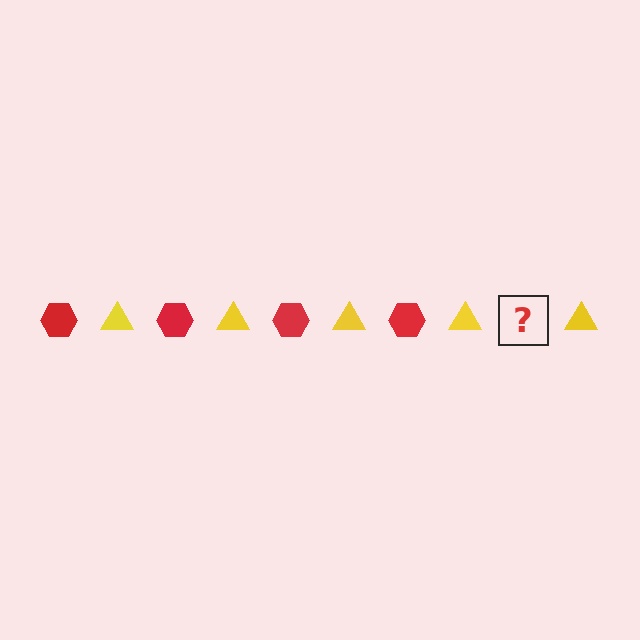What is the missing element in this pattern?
The missing element is a red hexagon.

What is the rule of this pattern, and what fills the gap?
The rule is that the pattern alternates between red hexagon and yellow triangle. The gap should be filled with a red hexagon.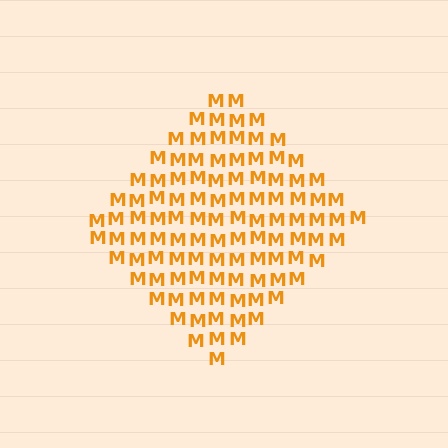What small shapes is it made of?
It is made of small letter M's.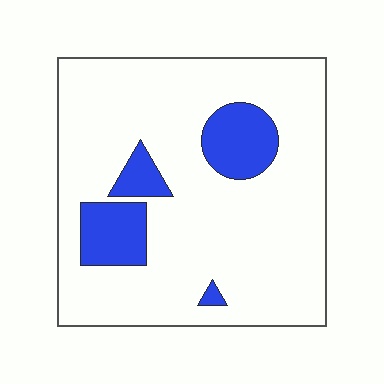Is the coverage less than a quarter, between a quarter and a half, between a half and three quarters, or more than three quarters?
Less than a quarter.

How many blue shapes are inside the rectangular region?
4.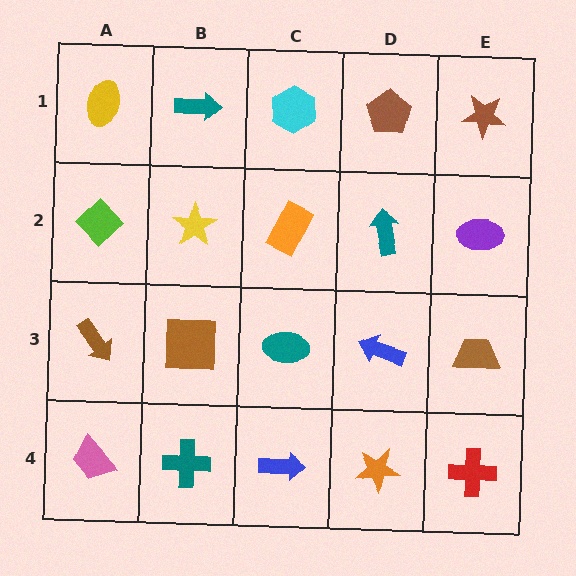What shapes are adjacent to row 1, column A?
A lime diamond (row 2, column A), a teal arrow (row 1, column B).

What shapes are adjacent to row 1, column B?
A yellow star (row 2, column B), a yellow ellipse (row 1, column A), a cyan hexagon (row 1, column C).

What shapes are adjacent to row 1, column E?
A purple ellipse (row 2, column E), a brown pentagon (row 1, column D).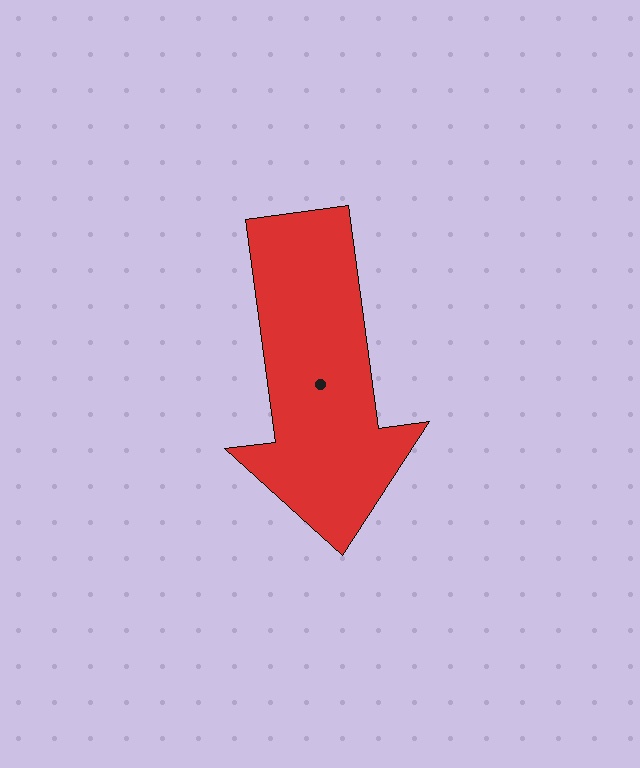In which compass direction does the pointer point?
South.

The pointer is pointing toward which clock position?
Roughly 6 o'clock.